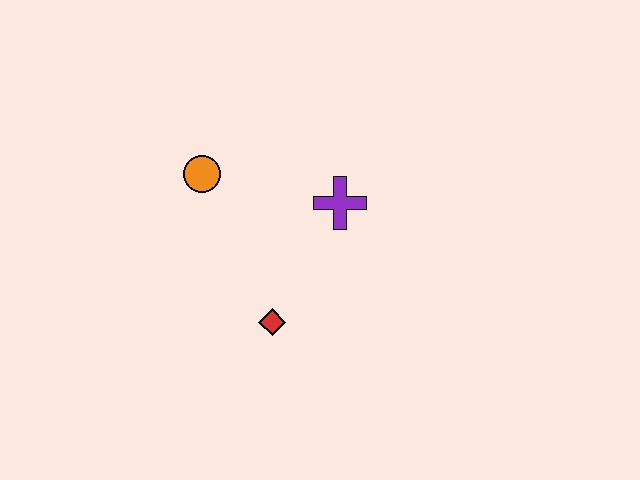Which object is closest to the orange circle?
The purple cross is closest to the orange circle.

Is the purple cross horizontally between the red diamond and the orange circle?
No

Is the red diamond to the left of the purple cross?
Yes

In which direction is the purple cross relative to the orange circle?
The purple cross is to the right of the orange circle.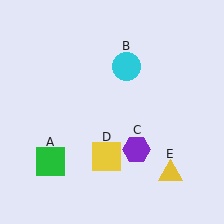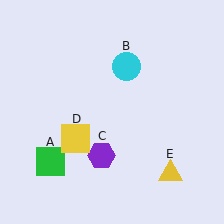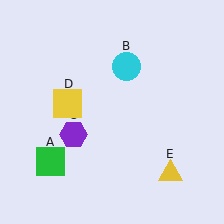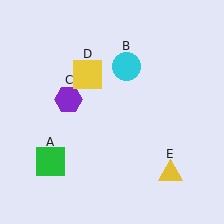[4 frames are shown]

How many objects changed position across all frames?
2 objects changed position: purple hexagon (object C), yellow square (object D).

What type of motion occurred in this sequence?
The purple hexagon (object C), yellow square (object D) rotated clockwise around the center of the scene.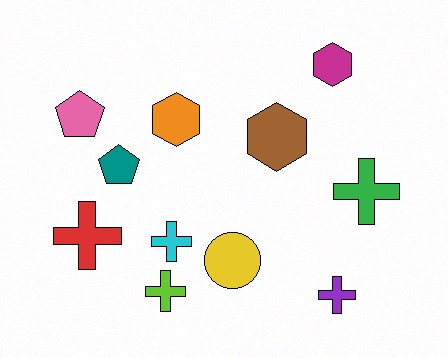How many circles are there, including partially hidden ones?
There is 1 circle.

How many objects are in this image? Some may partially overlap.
There are 11 objects.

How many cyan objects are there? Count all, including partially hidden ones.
There is 1 cyan object.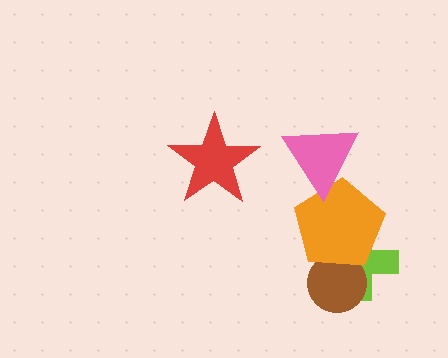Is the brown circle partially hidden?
Yes, it is partially covered by another shape.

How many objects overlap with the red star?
0 objects overlap with the red star.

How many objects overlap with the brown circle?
2 objects overlap with the brown circle.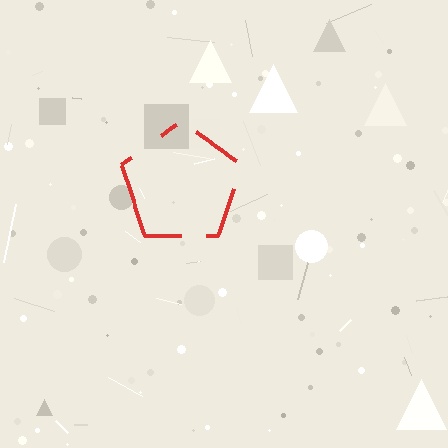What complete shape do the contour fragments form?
The contour fragments form a pentagon.